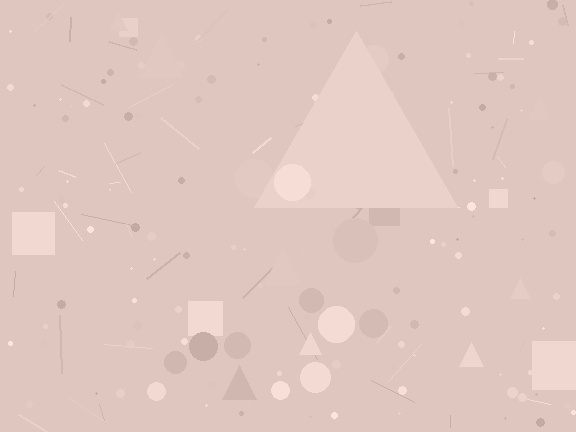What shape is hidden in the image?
A triangle is hidden in the image.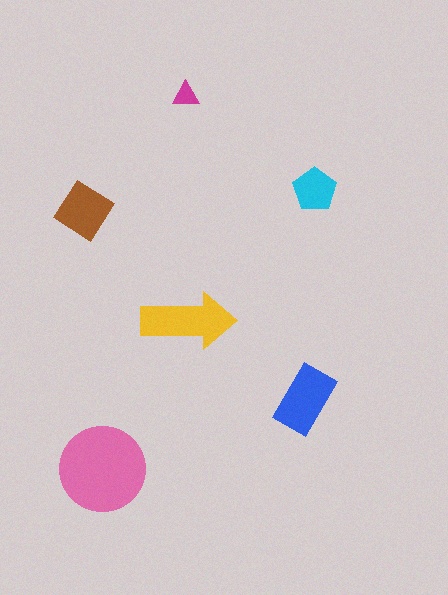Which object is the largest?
The pink circle.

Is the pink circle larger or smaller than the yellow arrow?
Larger.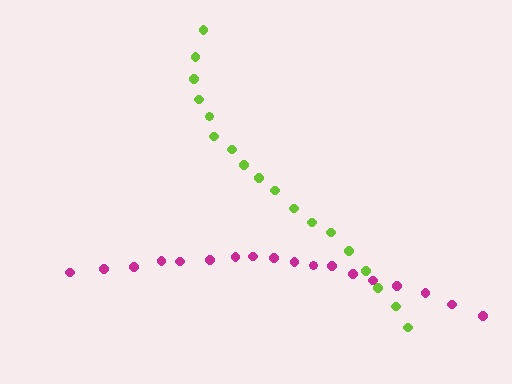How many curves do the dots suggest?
There are 2 distinct paths.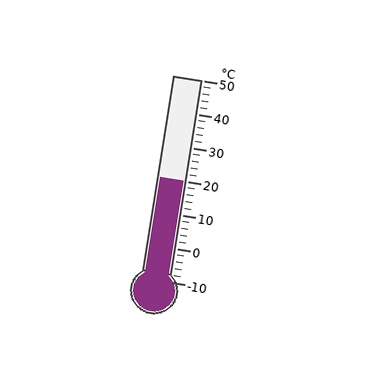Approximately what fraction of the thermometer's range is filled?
The thermometer is filled to approximately 50% of its range.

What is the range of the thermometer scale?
The thermometer scale ranges from -10°C to 50°C.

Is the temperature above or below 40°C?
The temperature is below 40°C.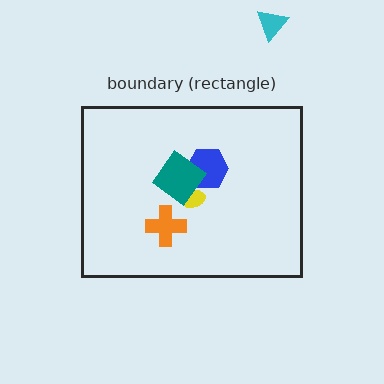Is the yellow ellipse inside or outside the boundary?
Inside.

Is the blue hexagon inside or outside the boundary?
Inside.